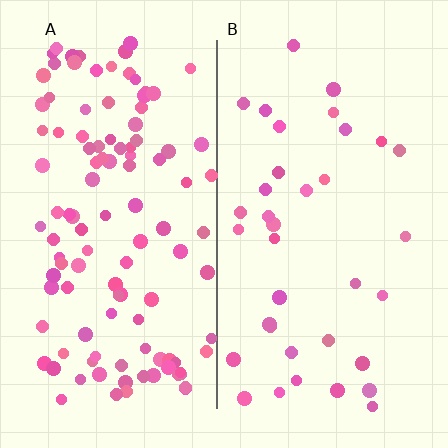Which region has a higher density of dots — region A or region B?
A (the left).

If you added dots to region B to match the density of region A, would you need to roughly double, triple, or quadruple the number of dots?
Approximately triple.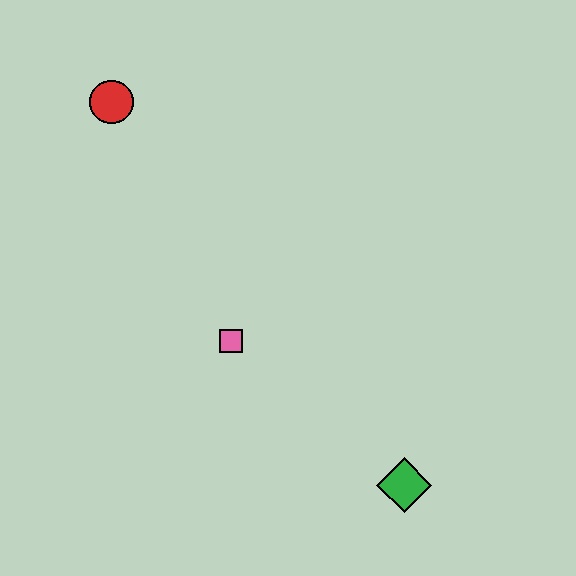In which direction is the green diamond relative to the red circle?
The green diamond is below the red circle.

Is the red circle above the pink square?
Yes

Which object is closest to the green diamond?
The pink square is closest to the green diamond.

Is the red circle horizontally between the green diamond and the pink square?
No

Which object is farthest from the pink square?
The red circle is farthest from the pink square.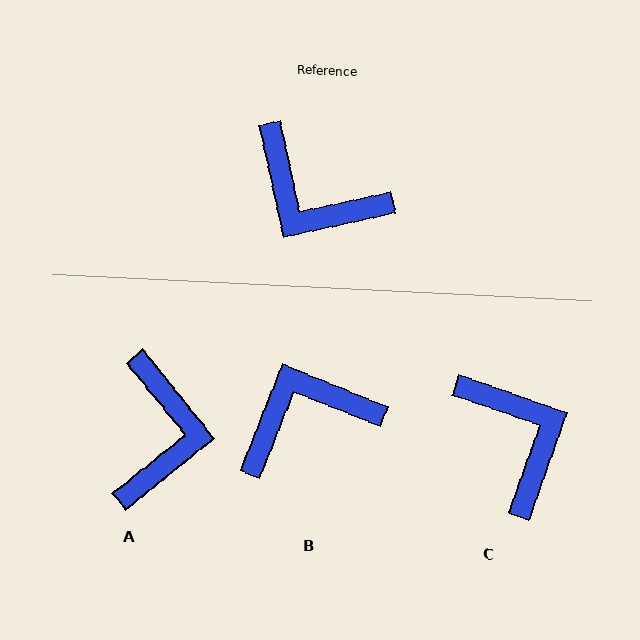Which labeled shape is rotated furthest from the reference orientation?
C, about 148 degrees away.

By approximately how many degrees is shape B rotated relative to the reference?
Approximately 124 degrees clockwise.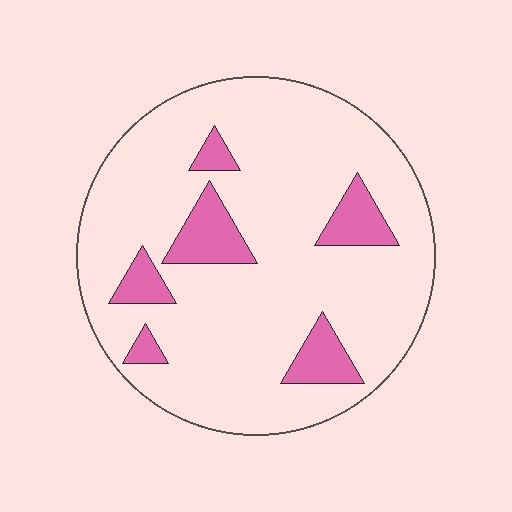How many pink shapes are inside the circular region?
6.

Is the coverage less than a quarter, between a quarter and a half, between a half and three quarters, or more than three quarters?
Less than a quarter.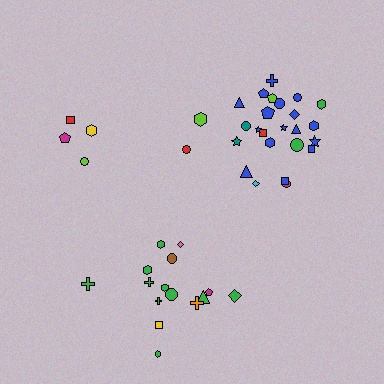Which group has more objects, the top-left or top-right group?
The top-right group.